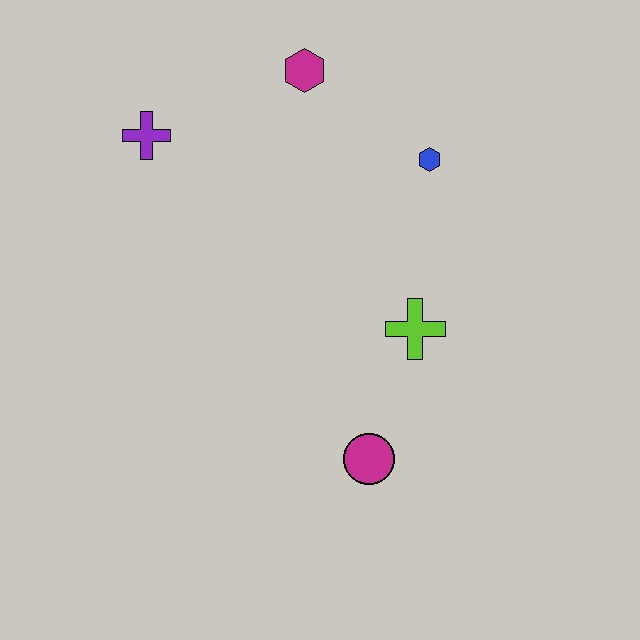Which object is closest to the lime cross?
The magenta circle is closest to the lime cross.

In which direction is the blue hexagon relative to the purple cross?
The blue hexagon is to the right of the purple cross.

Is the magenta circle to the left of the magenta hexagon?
No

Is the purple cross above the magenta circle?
Yes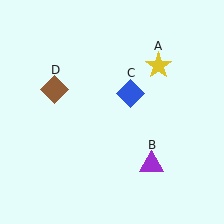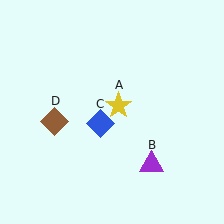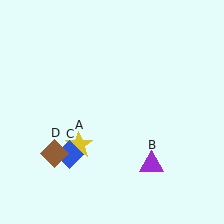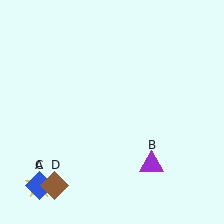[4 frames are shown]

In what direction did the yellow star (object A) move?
The yellow star (object A) moved down and to the left.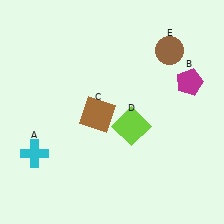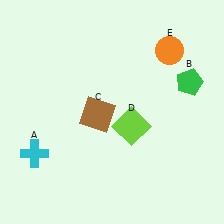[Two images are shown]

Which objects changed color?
B changed from magenta to green. E changed from brown to orange.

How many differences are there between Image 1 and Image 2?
There are 2 differences between the two images.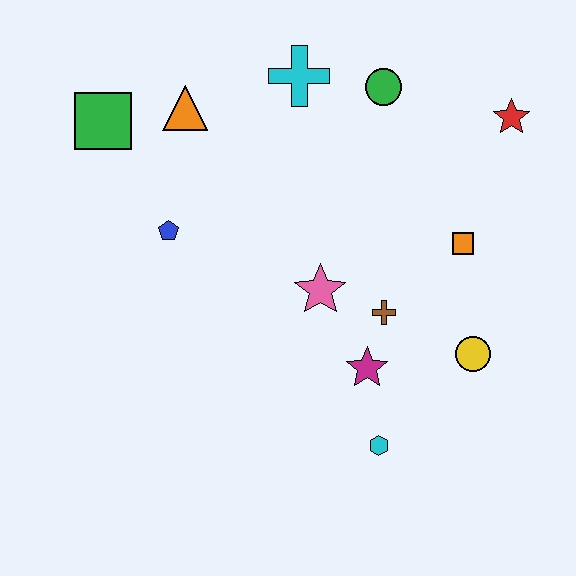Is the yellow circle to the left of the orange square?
No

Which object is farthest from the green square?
The yellow circle is farthest from the green square.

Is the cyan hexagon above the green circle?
No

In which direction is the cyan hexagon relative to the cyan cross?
The cyan hexagon is below the cyan cross.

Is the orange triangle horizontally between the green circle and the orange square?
No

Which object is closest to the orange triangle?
The green square is closest to the orange triangle.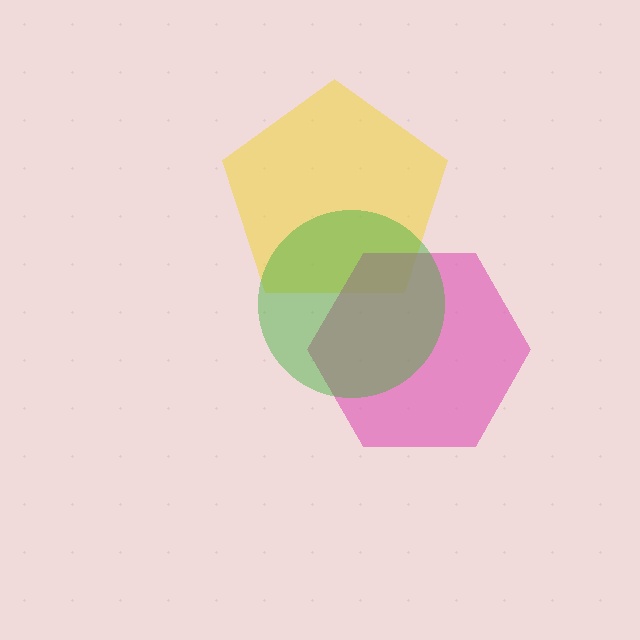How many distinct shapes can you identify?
There are 3 distinct shapes: a yellow pentagon, a pink hexagon, a green circle.